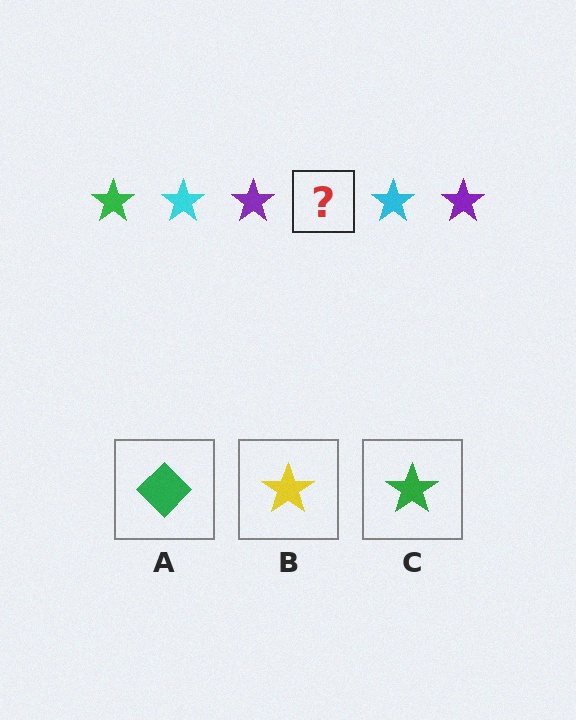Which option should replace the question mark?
Option C.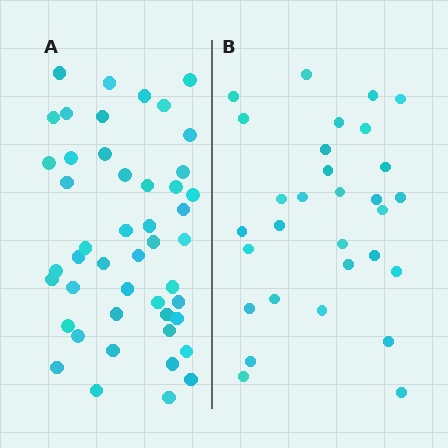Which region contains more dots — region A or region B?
Region A (the left region) has more dots.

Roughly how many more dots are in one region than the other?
Region A has approximately 15 more dots than region B.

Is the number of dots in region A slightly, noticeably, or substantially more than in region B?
Region A has substantially more. The ratio is roughly 1.6 to 1.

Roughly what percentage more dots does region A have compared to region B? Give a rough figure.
About 55% more.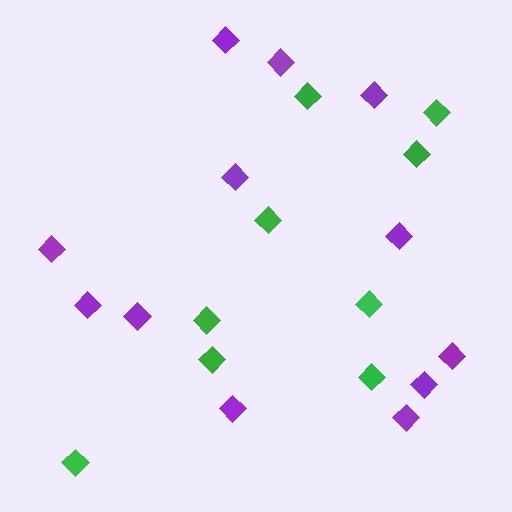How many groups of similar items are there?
There are 2 groups: one group of purple diamonds (12) and one group of green diamonds (9).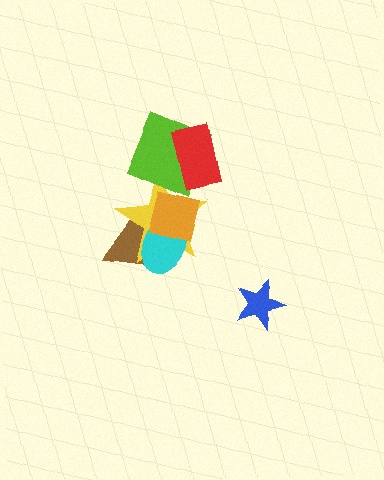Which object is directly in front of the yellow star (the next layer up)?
The cyan ellipse is directly in front of the yellow star.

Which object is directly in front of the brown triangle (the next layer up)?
The yellow star is directly in front of the brown triangle.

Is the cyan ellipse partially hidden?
Yes, it is partially covered by another shape.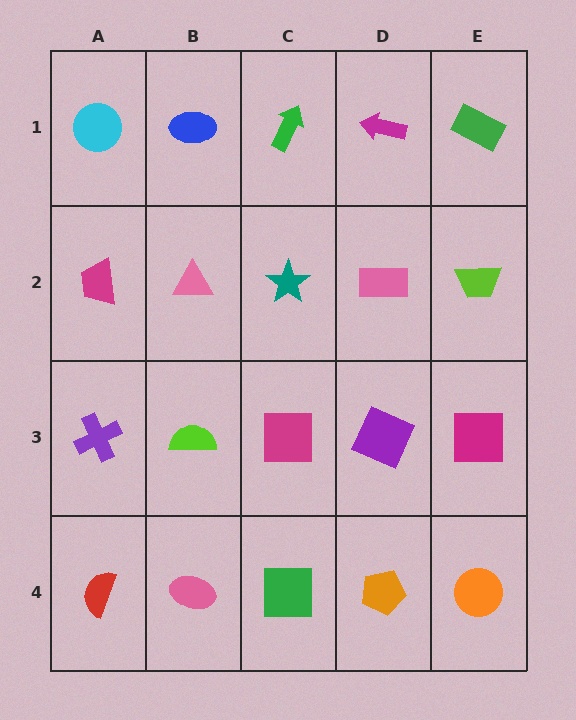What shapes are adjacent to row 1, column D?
A pink rectangle (row 2, column D), a green arrow (row 1, column C), a green rectangle (row 1, column E).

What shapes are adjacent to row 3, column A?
A magenta trapezoid (row 2, column A), a red semicircle (row 4, column A), a lime semicircle (row 3, column B).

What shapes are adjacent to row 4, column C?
A magenta square (row 3, column C), a pink ellipse (row 4, column B), an orange pentagon (row 4, column D).